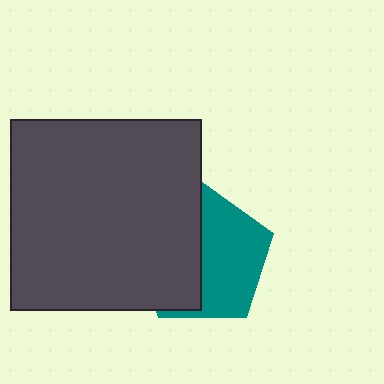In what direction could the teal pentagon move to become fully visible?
The teal pentagon could move right. That would shift it out from behind the dark gray square entirely.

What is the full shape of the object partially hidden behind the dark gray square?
The partially hidden object is a teal pentagon.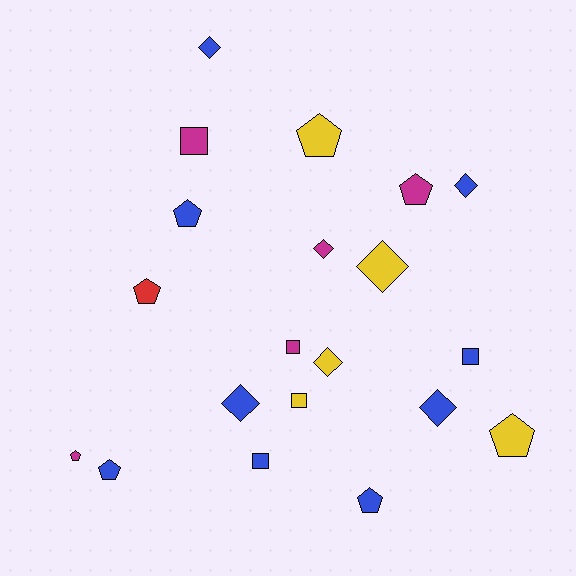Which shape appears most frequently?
Pentagon, with 8 objects.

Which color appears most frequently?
Blue, with 9 objects.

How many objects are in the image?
There are 20 objects.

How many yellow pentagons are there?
There are 2 yellow pentagons.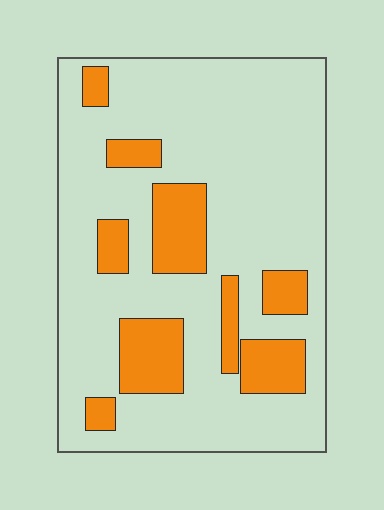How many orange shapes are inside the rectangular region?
9.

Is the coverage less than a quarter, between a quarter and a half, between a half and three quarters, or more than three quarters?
Less than a quarter.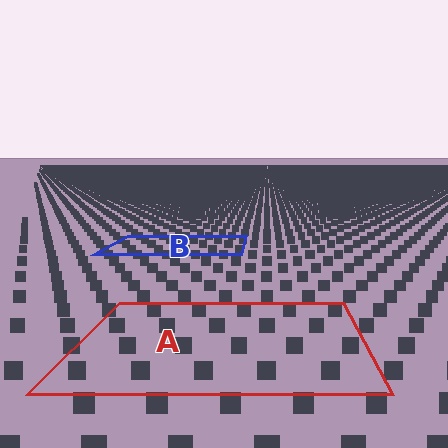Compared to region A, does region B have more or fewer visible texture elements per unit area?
Region B has more texture elements per unit area — they are packed more densely because it is farther away.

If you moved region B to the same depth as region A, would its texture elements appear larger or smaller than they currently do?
They would appear larger. At a closer depth, the same texture elements are projected at a bigger on-screen size.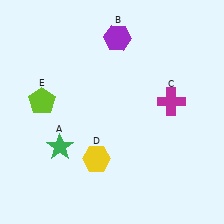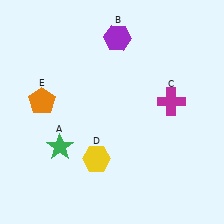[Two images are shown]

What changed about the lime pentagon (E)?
In Image 1, E is lime. In Image 2, it changed to orange.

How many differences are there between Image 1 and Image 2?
There is 1 difference between the two images.